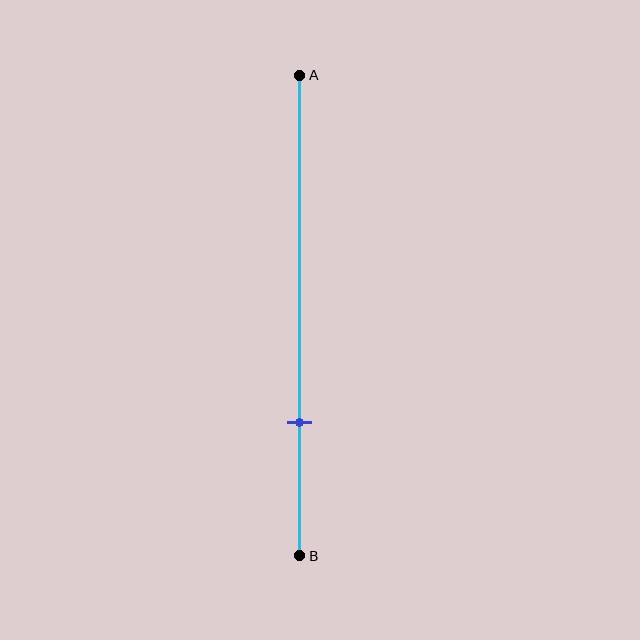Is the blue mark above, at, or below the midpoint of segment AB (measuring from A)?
The blue mark is below the midpoint of segment AB.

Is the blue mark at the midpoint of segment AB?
No, the mark is at about 70% from A, not at the 50% midpoint.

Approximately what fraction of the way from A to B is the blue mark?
The blue mark is approximately 70% of the way from A to B.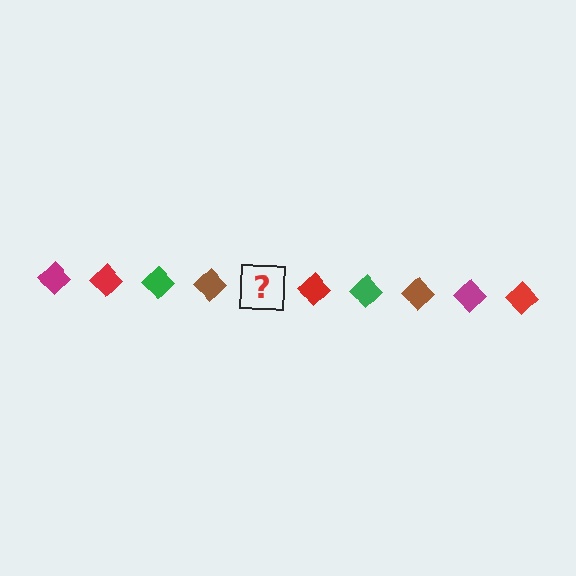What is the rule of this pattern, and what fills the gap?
The rule is that the pattern cycles through magenta, red, green, brown diamonds. The gap should be filled with a magenta diamond.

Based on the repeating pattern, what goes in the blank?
The blank should be a magenta diamond.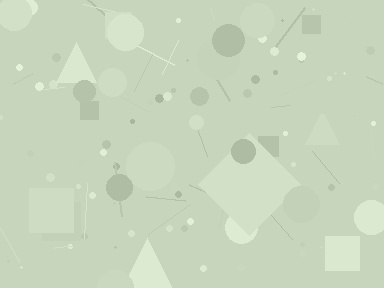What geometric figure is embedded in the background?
A diamond is embedded in the background.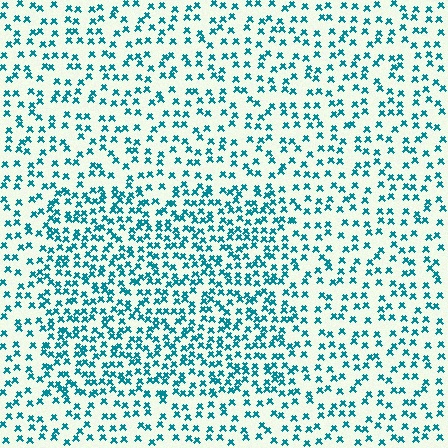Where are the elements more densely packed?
The elements are more densely packed inside the rectangle boundary.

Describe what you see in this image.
The image contains small teal elements arranged at two different densities. A rectangle-shaped region is visible where the elements are more densely packed than the surrounding area.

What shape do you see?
I see a rectangle.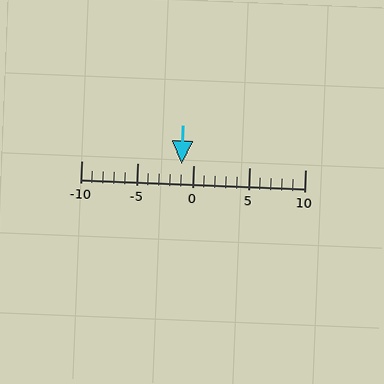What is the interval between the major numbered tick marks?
The major tick marks are spaced 5 units apart.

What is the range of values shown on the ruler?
The ruler shows values from -10 to 10.